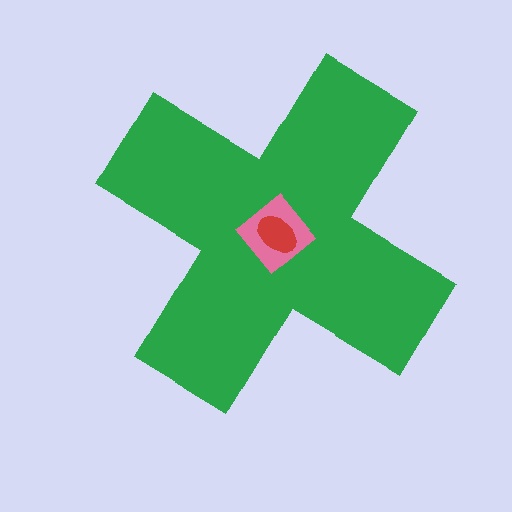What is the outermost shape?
The green cross.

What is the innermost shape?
The red ellipse.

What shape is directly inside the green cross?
The pink diamond.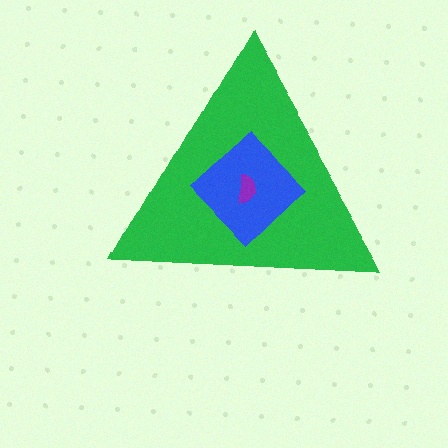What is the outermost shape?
The green triangle.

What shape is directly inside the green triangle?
The blue diamond.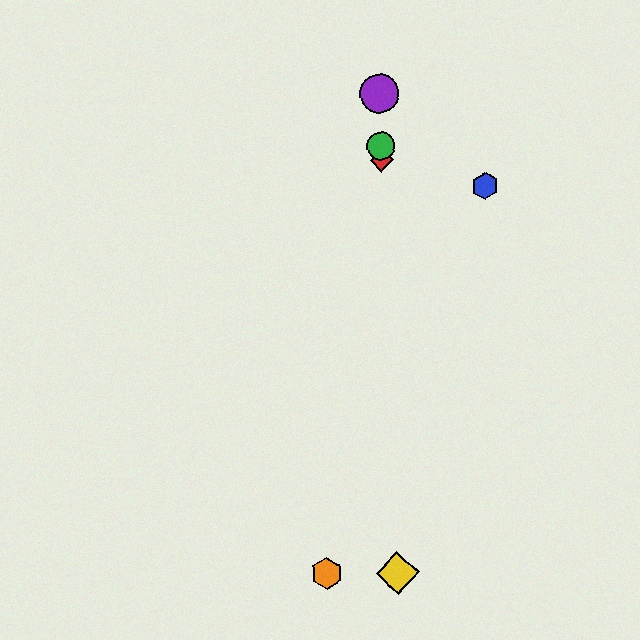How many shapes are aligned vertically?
4 shapes (the red diamond, the green circle, the yellow diamond, the purple circle) are aligned vertically.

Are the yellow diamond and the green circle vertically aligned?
Yes, both are at x≈398.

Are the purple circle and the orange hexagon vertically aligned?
No, the purple circle is at x≈379 and the orange hexagon is at x≈327.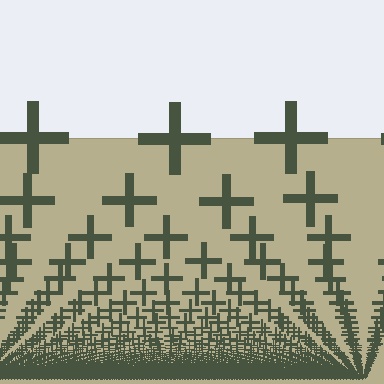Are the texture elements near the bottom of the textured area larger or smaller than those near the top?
Smaller. The gradient is inverted — elements near the bottom are smaller and denser.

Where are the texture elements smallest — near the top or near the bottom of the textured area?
Near the bottom.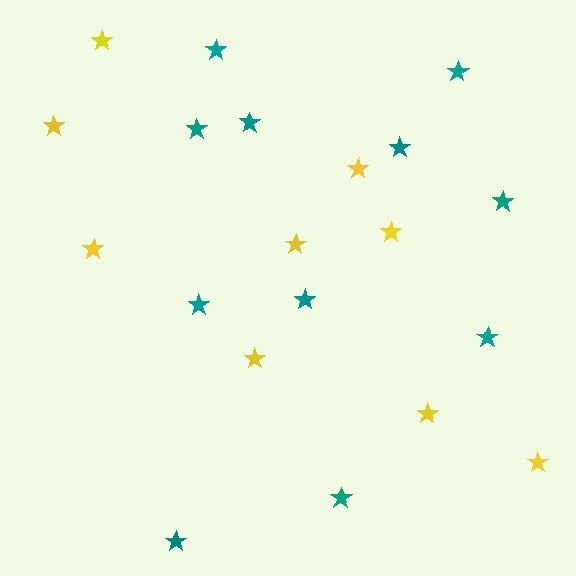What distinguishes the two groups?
There are 2 groups: one group of yellow stars (9) and one group of teal stars (11).